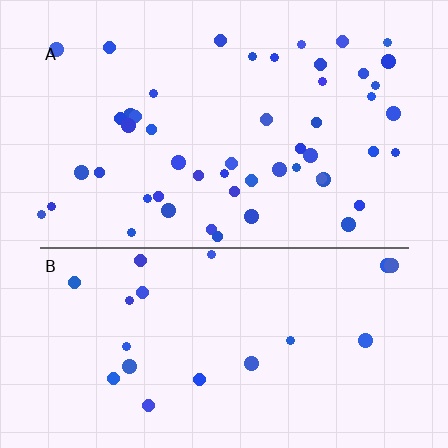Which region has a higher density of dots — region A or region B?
A (the top).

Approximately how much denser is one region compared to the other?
Approximately 2.6× — region A over region B.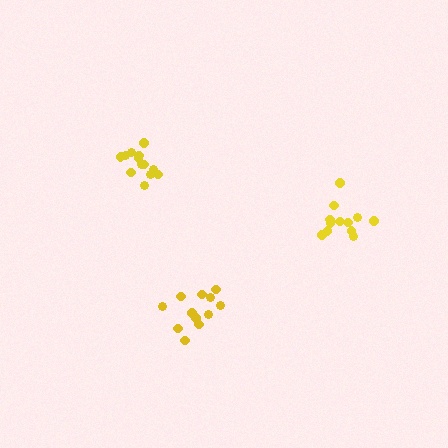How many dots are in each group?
Group 1: 13 dots, Group 2: 12 dots, Group 3: 12 dots (37 total).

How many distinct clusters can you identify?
There are 3 distinct clusters.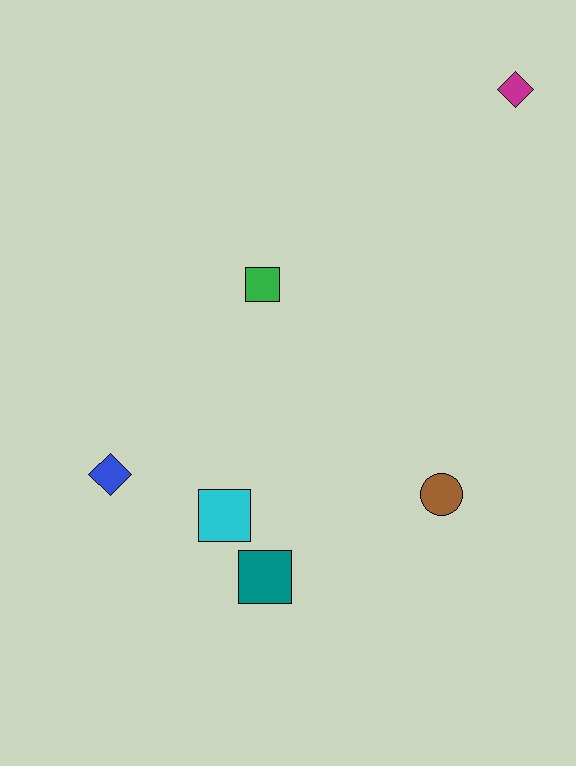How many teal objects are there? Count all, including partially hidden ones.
There is 1 teal object.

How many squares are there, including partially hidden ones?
There are 3 squares.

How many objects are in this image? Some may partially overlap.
There are 6 objects.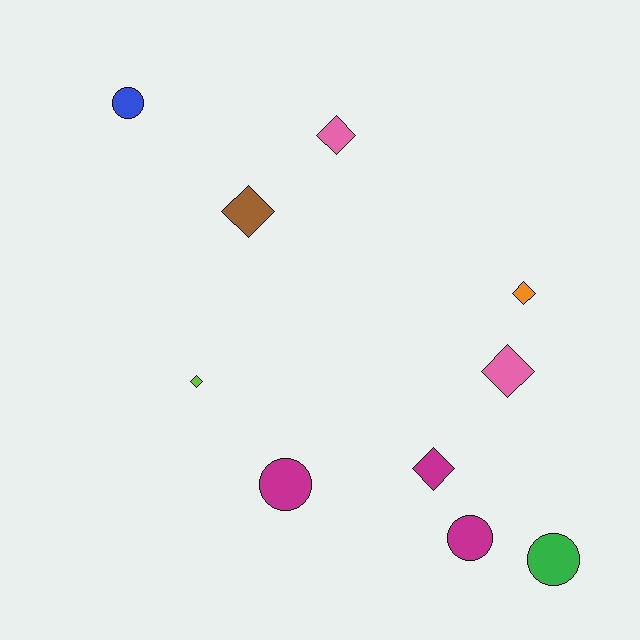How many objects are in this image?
There are 10 objects.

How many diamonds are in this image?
There are 6 diamonds.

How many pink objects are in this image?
There are 2 pink objects.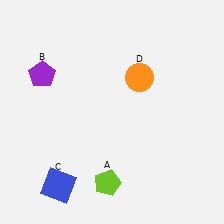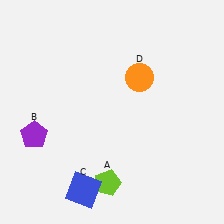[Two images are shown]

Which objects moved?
The objects that moved are: the purple pentagon (B), the blue square (C).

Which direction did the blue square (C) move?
The blue square (C) moved right.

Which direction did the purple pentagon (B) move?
The purple pentagon (B) moved down.